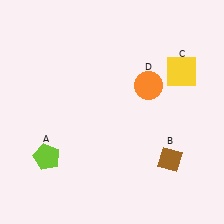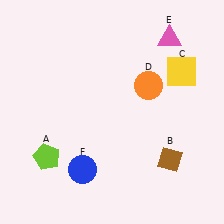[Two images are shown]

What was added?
A pink triangle (E), a blue circle (F) were added in Image 2.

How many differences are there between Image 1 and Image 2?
There are 2 differences between the two images.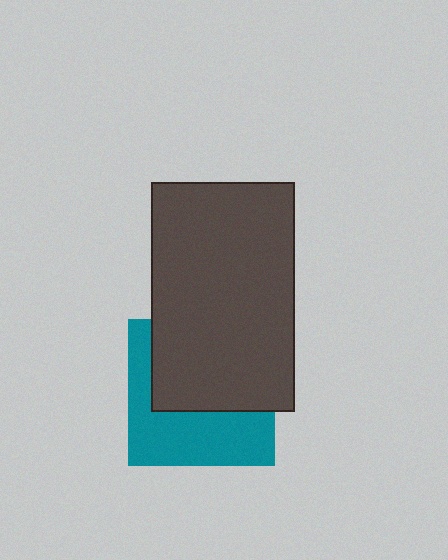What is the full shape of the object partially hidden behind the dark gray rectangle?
The partially hidden object is a teal square.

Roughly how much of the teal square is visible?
About half of it is visible (roughly 47%).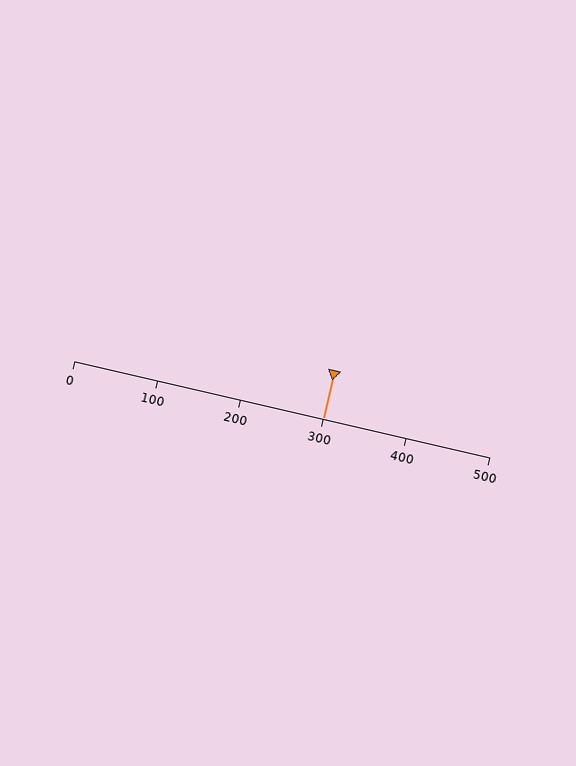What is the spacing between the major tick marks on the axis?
The major ticks are spaced 100 apart.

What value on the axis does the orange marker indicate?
The marker indicates approximately 300.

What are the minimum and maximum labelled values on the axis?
The axis runs from 0 to 500.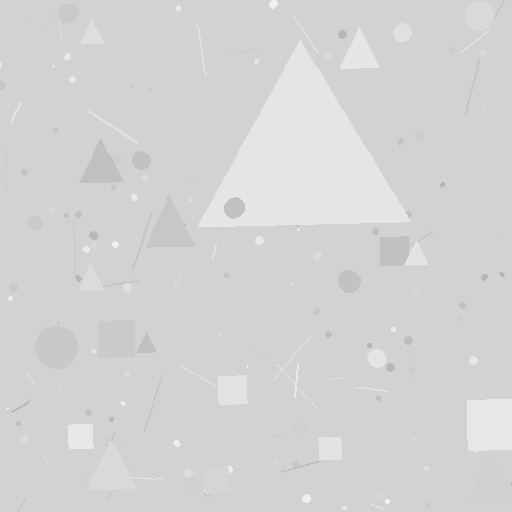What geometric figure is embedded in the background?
A triangle is embedded in the background.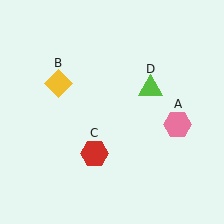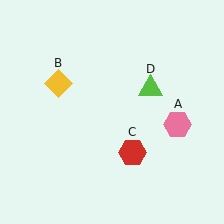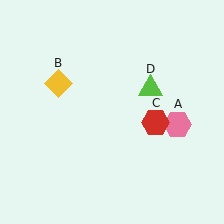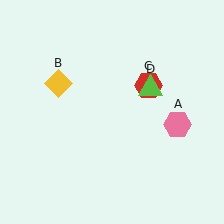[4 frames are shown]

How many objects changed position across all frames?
1 object changed position: red hexagon (object C).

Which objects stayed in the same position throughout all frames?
Pink hexagon (object A) and yellow diamond (object B) and lime triangle (object D) remained stationary.